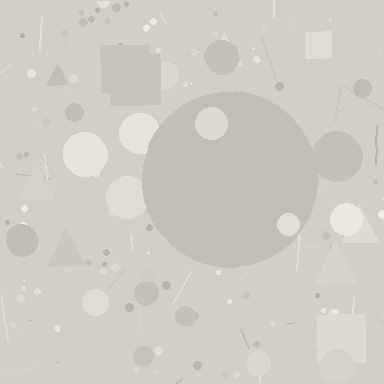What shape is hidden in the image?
A circle is hidden in the image.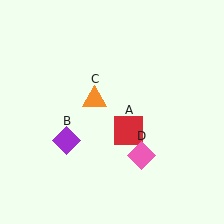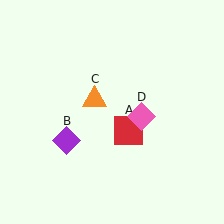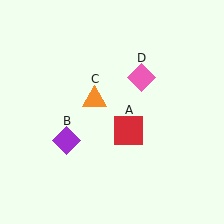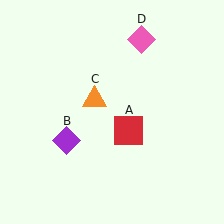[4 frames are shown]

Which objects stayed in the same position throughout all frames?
Red square (object A) and purple diamond (object B) and orange triangle (object C) remained stationary.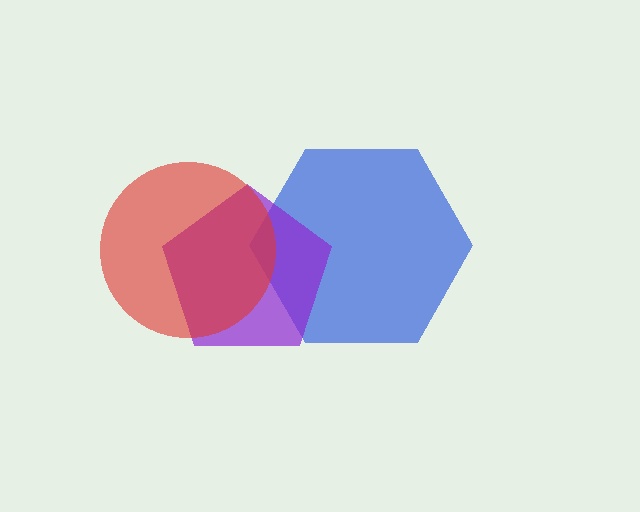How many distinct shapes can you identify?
There are 3 distinct shapes: a blue hexagon, a purple pentagon, a red circle.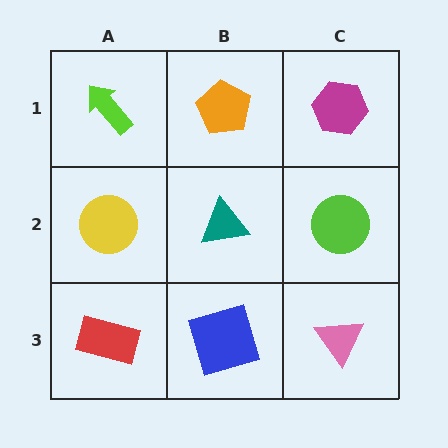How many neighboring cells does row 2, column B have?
4.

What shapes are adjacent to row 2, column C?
A magenta hexagon (row 1, column C), a pink triangle (row 3, column C), a teal triangle (row 2, column B).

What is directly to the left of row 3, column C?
A blue square.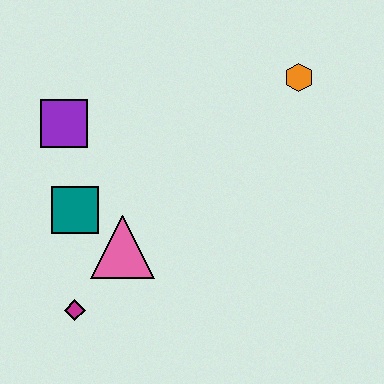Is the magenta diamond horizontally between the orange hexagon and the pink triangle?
No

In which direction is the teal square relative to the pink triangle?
The teal square is to the left of the pink triangle.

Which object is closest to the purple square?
The teal square is closest to the purple square.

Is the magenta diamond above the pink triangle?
No